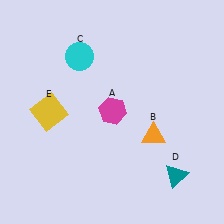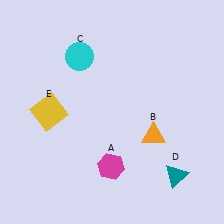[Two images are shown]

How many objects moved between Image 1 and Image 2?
1 object moved between the two images.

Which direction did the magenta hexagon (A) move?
The magenta hexagon (A) moved down.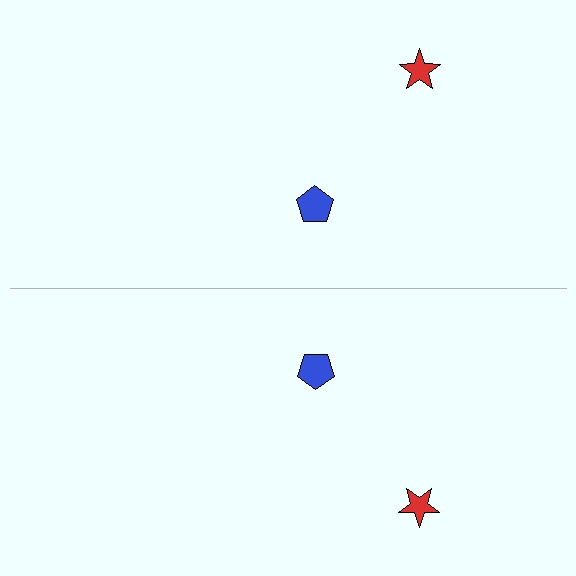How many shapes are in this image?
There are 4 shapes in this image.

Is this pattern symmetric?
Yes, this pattern has bilateral (reflection) symmetry.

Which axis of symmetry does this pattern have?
The pattern has a horizontal axis of symmetry running through the center of the image.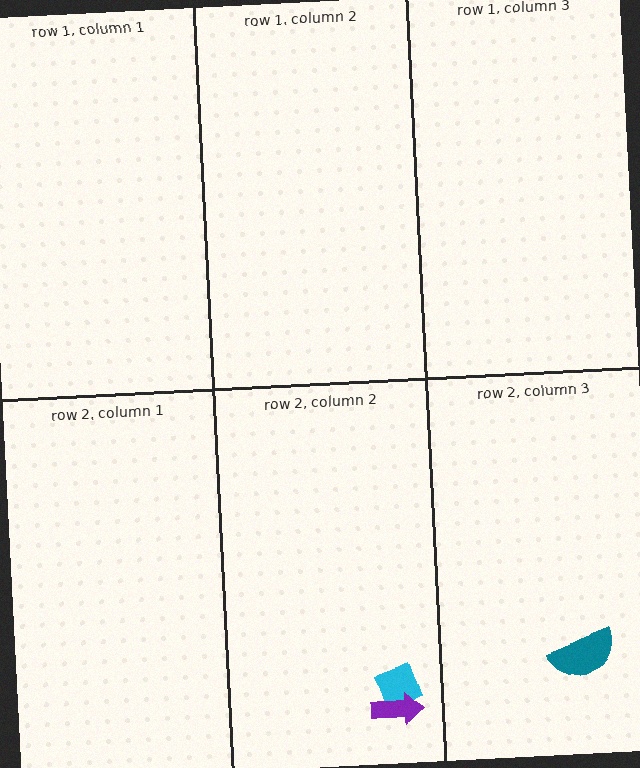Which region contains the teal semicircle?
The row 2, column 3 region.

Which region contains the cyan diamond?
The row 2, column 2 region.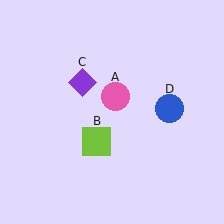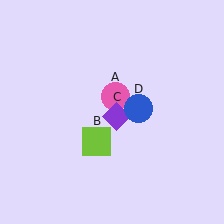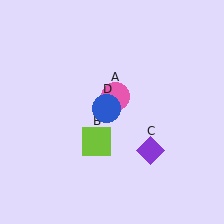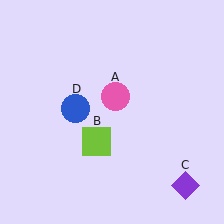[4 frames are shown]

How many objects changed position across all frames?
2 objects changed position: purple diamond (object C), blue circle (object D).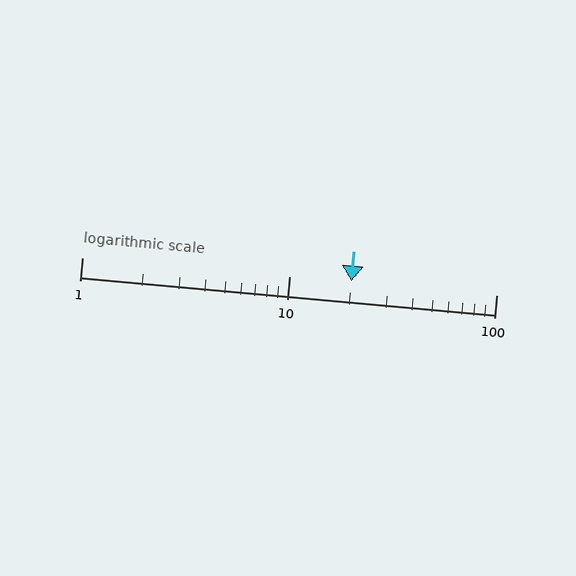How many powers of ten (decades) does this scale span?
The scale spans 2 decades, from 1 to 100.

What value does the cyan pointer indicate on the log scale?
The pointer indicates approximately 20.